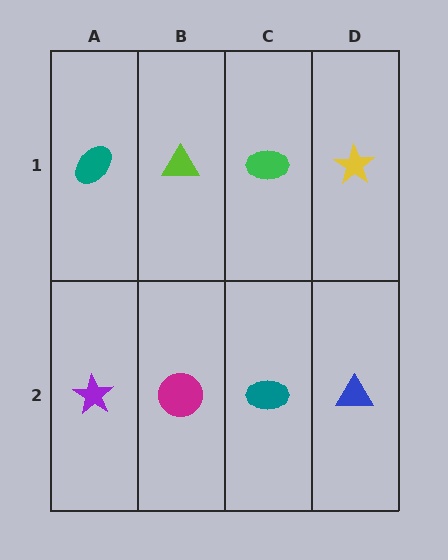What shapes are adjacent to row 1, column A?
A purple star (row 2, column A), a lime triangle (row 1, column B).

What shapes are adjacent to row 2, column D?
A yellow star (row 1, column D), a teal ellipse (row 2, column C).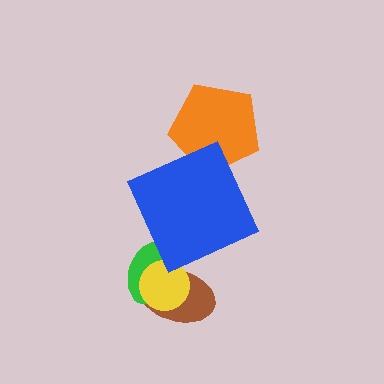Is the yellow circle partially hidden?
No, no other shape covers it.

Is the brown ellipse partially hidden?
Yes, it is partially covered by another shape.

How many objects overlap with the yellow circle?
2 objects overlap with the yellow circle.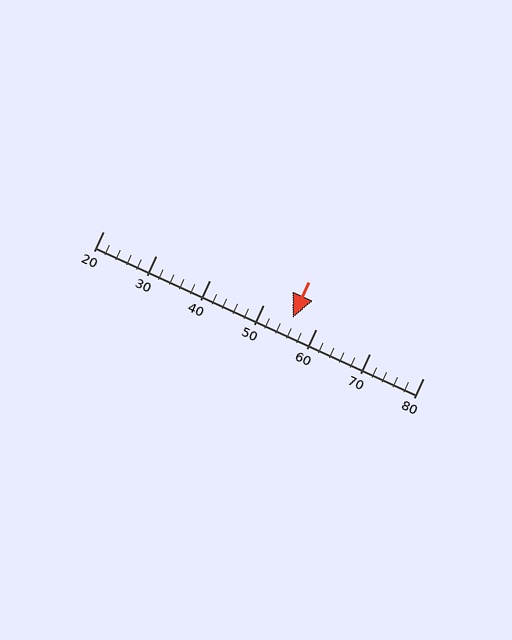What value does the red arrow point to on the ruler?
The red arrow points to approximately 56.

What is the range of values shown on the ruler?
The ruler shows values from 20 to 80.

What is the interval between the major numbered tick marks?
The major tick marks are spaced 10 units apart.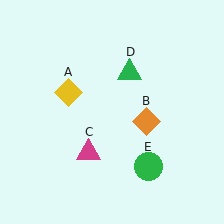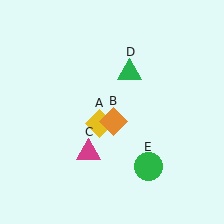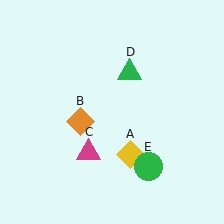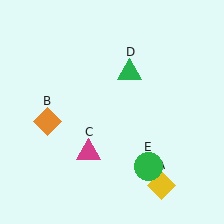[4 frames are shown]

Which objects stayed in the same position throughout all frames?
Magenta triangle (object C) and green triangle (object D) and green circle (object E) remained stationary.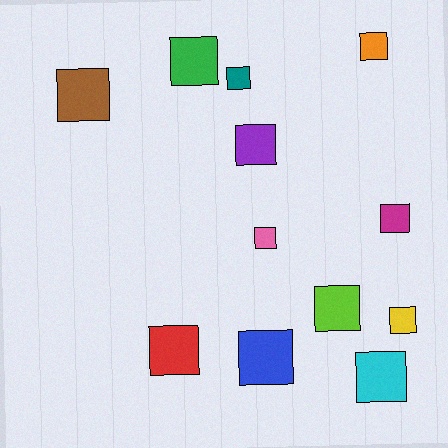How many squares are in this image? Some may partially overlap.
There are 12 squares.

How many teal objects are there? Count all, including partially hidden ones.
There is 1 teal object.